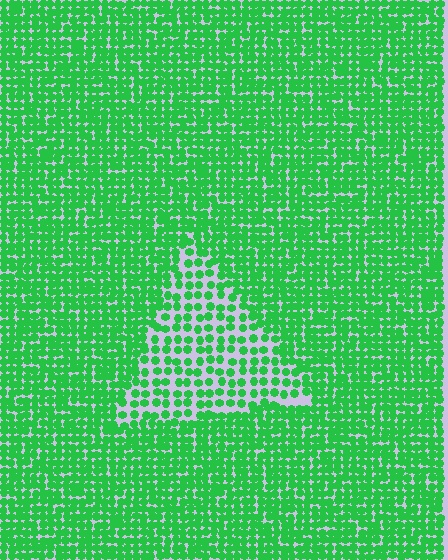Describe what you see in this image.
The image contains small green elements arranged at two different densities. A triangle-shaped region is visible where the elements are less densely packed than the surrounding area.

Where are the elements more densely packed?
The elements are more densely packed outside the triangle boundary.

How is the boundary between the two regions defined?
The boundary is defined by a change in element density (approximately 1.9x ratio). All elements are the same color, size, and shape.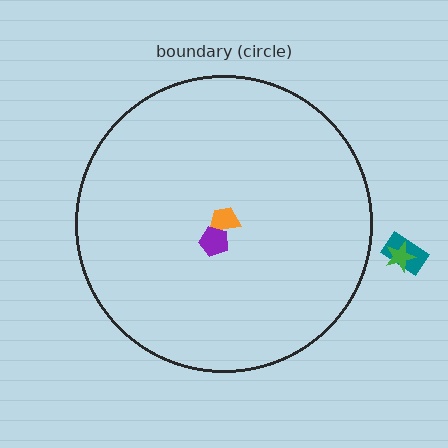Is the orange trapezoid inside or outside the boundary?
Inside.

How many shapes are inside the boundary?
2 inside, 2 outside.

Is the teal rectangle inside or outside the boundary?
Outside.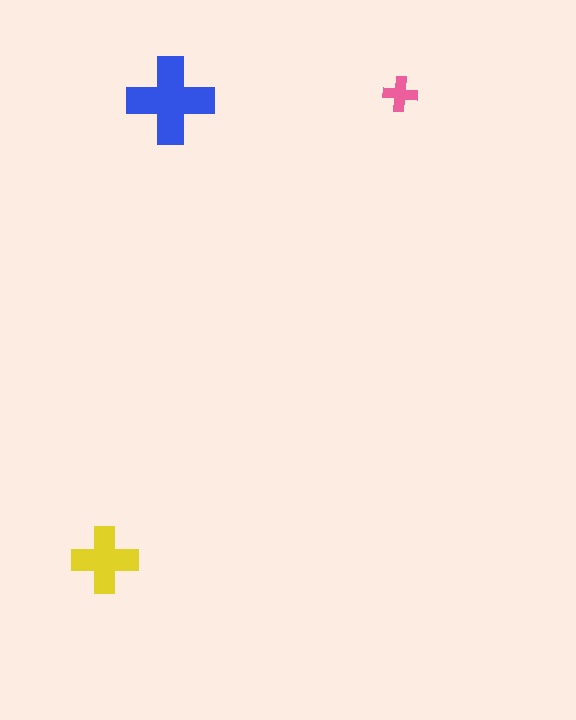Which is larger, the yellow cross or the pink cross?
The yellow one.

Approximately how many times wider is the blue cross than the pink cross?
About 2.5 times wider.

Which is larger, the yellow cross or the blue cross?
The blue one.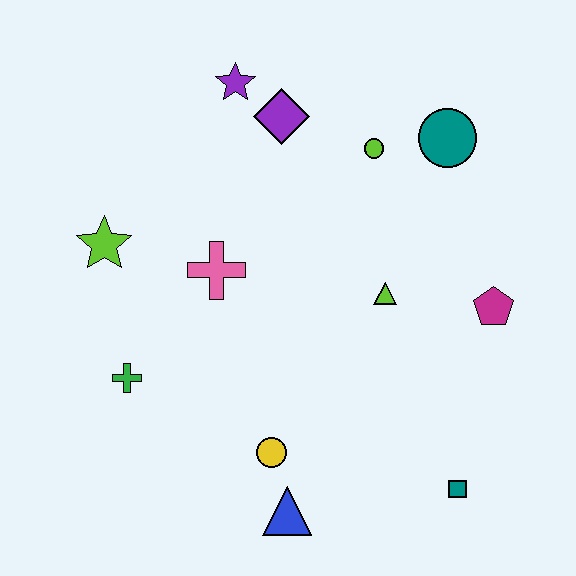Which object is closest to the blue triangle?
The yellow circle is closest to the blue triangle.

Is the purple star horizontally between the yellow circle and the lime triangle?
No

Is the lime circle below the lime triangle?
No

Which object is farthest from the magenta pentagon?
The lime star is farthest from the magenta pentagon.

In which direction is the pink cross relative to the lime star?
The pink cross is to the right of the lime star.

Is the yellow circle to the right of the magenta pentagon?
No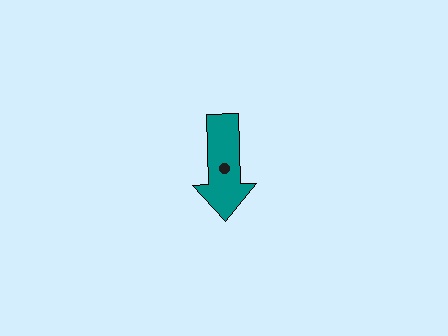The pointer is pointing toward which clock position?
Roughly 6 o'clock.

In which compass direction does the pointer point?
South.